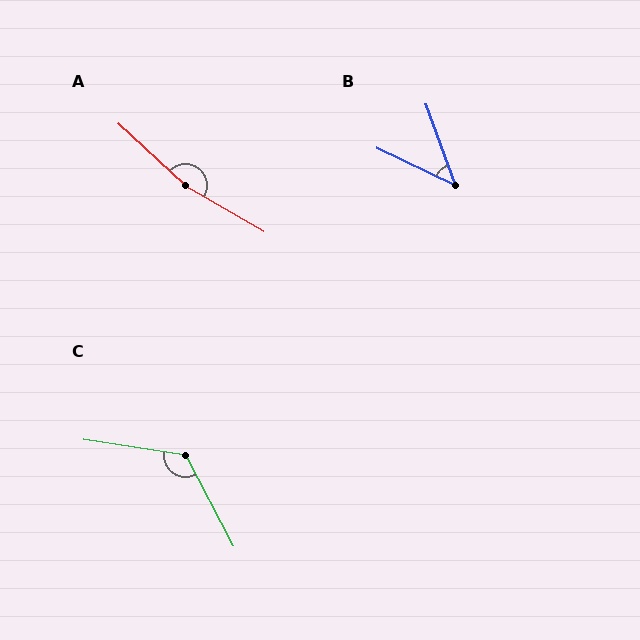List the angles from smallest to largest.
B (44°), C (126°), A (167°).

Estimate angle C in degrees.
Approximately 126 degrees.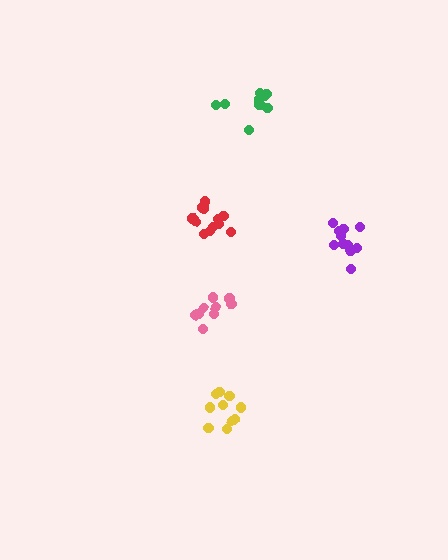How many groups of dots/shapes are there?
There are 5 groups.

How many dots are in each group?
Group 1: 10 dots, Group 2: 12 dots, Group 3: 10 dots, Group 4: 9 dots, Group 5: 15 dots (56 total).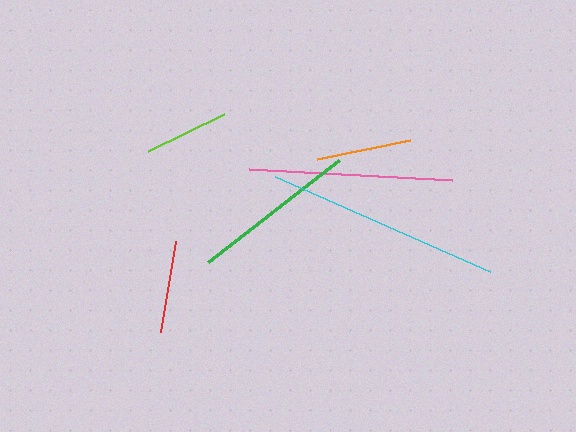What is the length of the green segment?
The green segment is approximately 166 pixels long.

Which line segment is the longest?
The cyan line is the longest at approximately 235 pixels.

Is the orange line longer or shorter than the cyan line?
The cyan line is longer than the orange line.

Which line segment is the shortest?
The lime line is the shortest at approximately 85 pixels.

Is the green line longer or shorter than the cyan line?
The cyan line is longer than the green line.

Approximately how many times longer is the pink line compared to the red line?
The pink line is approximately 2.2 times the length of the red line.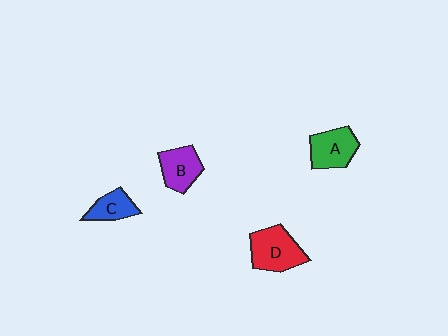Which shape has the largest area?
Shape D (red).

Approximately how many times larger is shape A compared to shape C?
Approximately 1.4 times.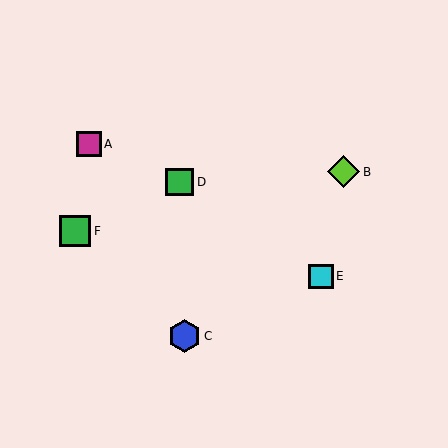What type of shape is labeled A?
Shape A is a magenta square.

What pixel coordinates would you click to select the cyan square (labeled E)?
Click at (321, 276) to select the cyan square E.